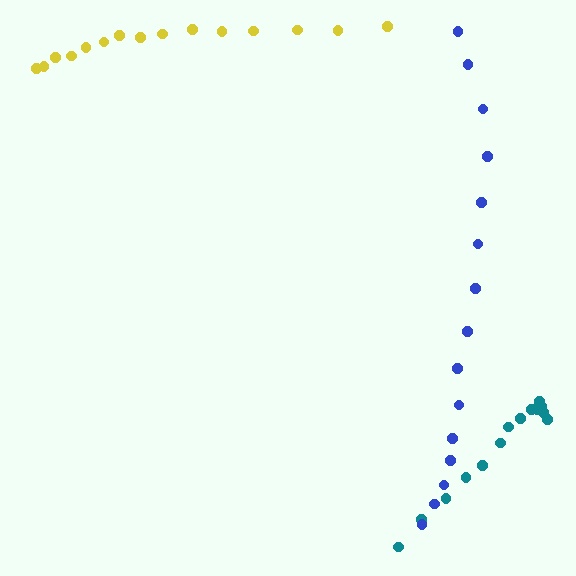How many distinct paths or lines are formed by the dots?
There are 3 distinct paths.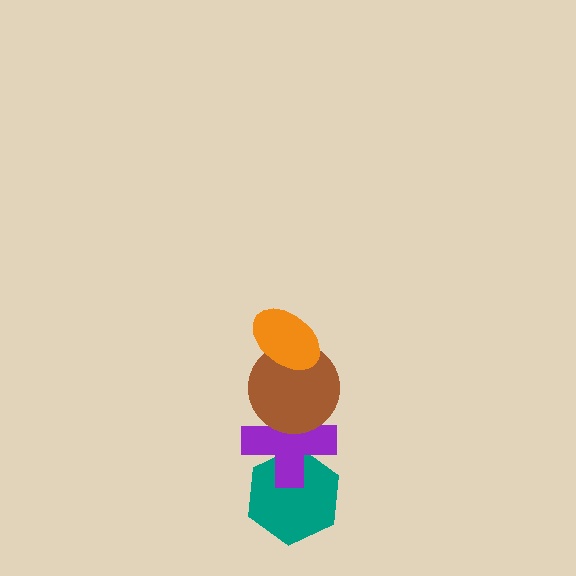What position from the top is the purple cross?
The purple cross is 3rd from the top.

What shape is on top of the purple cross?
The brown circle is on top of the purple cross.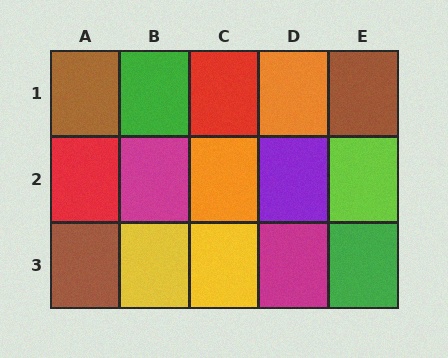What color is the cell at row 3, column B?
Yellow.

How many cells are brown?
3 cells are brown.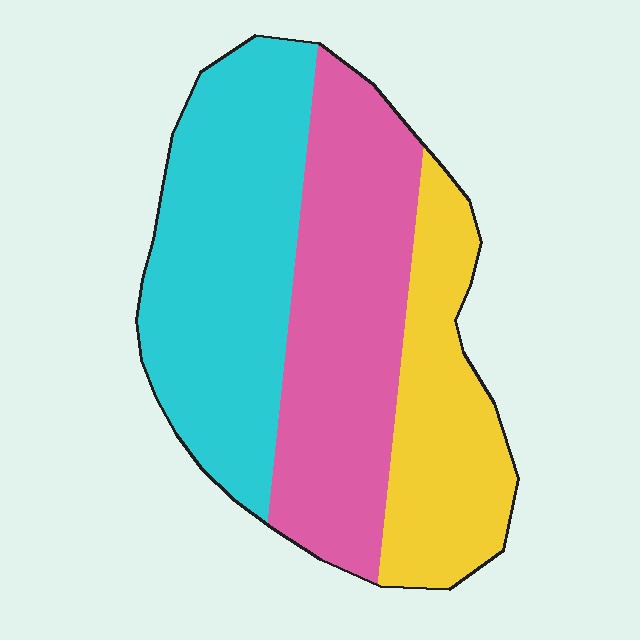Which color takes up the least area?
Yellow, at roughly 25%.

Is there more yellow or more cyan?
Cyan.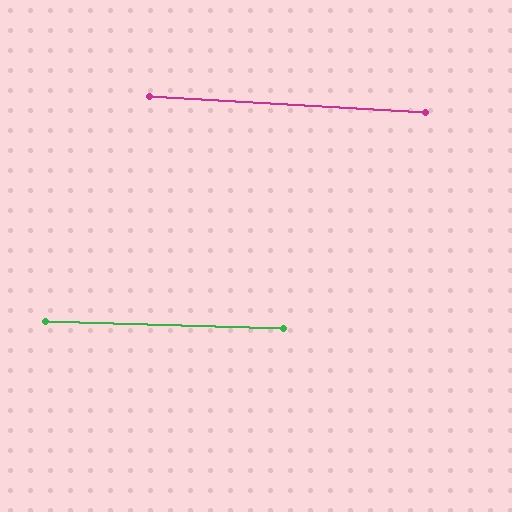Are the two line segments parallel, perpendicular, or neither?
Parallel — their directions differ by only 1.9°.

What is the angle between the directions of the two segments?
Approximately 2 degrees.